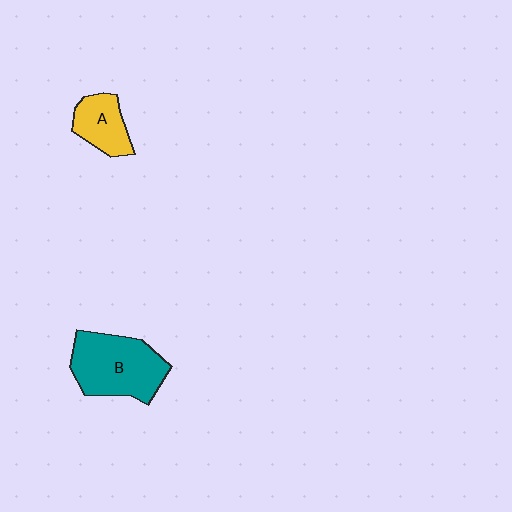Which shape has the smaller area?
Shape A (yellow).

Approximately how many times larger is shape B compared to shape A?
Approximately 2.0 times.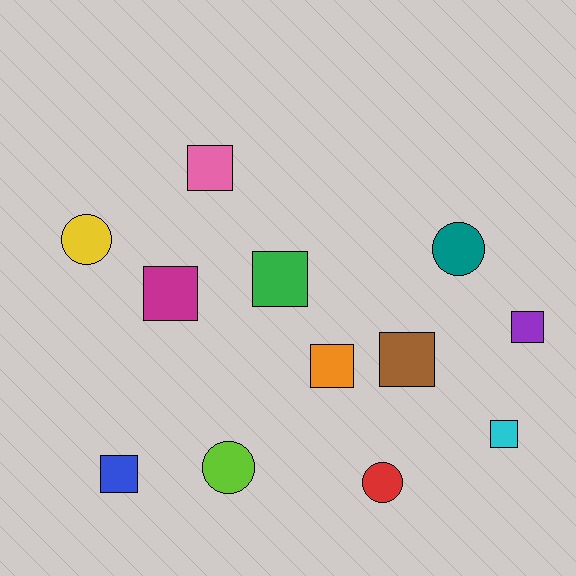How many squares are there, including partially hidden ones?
There are 8 squares.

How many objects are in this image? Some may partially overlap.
There are 12 objects.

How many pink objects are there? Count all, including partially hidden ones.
There is 1 pink object.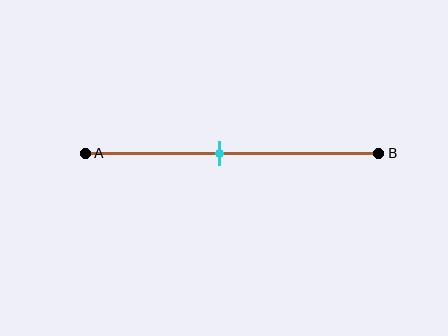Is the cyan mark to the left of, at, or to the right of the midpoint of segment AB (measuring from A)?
The cyan mark is to the left of the midpoint of segment AB.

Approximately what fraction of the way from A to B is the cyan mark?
The cyan mark is approximately 45% of the way from A to B.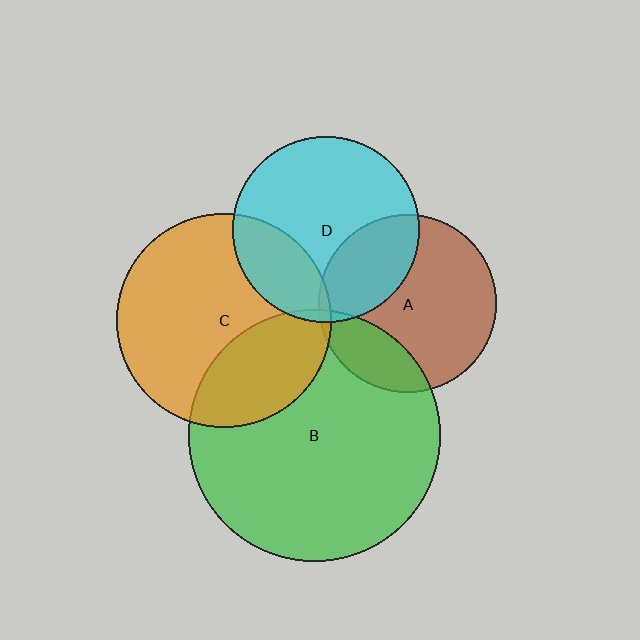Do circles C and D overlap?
Yes.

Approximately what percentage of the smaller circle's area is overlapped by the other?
Approximately 25%.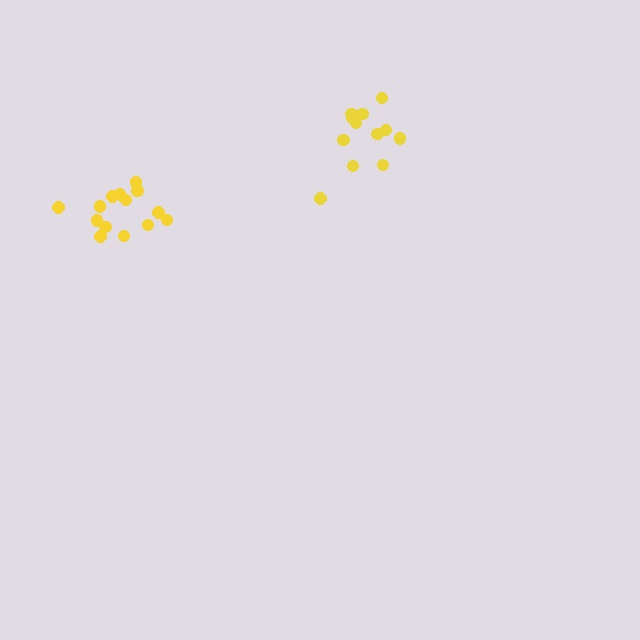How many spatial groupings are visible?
There are 2 spatial groupings.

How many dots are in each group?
Group 1: 13 dots, Group 2: 14 dots (27 total).